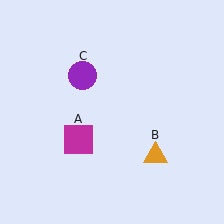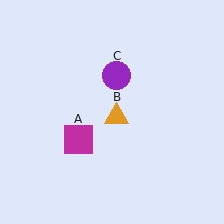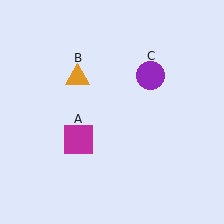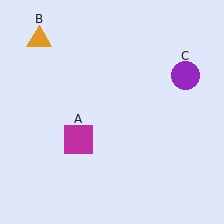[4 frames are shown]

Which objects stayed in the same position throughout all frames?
Magenta square (object A) remained stationary.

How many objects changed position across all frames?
2 objects changed position: orange triangle (object B), purple circle (object C).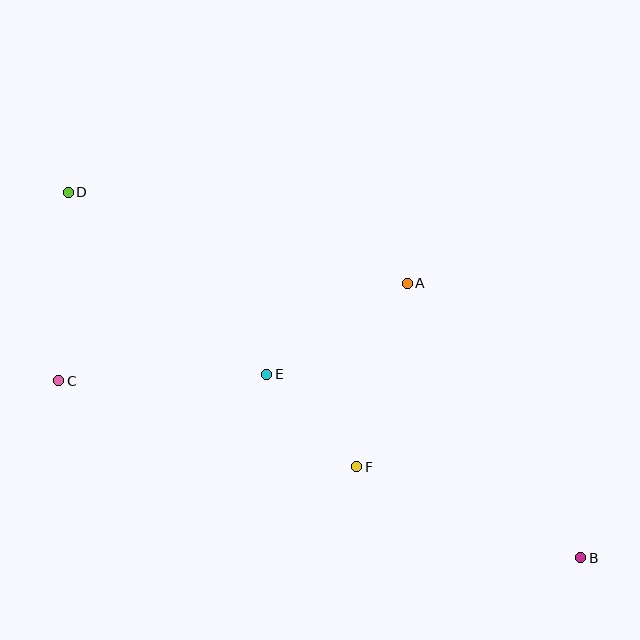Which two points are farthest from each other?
Points B and D are farthest from each other.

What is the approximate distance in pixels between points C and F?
The distance between C and F is approximately 310 pixels.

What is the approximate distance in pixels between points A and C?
The distance between A and C is approximately 362 pixels.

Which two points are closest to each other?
Points E and F are closest to each other.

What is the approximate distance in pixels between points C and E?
The distance between C and E is approximately 208 pixels.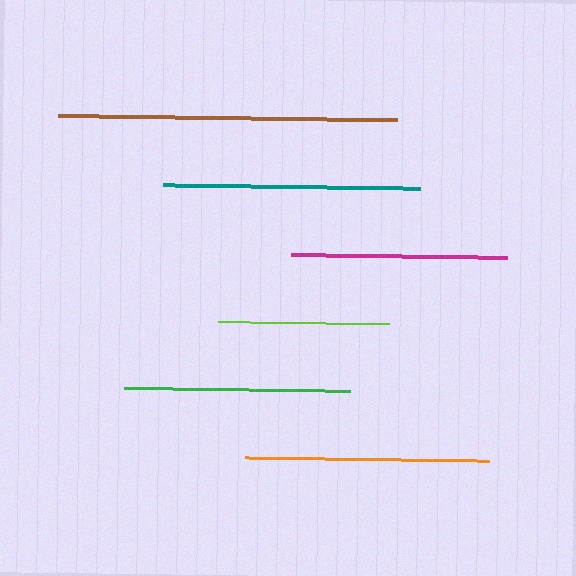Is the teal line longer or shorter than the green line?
The teal line is longer than the green line.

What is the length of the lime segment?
The lime segment is approximately 172 pixels long.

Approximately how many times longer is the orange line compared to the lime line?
The orange line is approximately 1.4 times the length of the lime line.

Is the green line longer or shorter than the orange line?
The orange line is longer than the green line.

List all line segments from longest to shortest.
From longest to shortest: brown, teal, orange, green, magenta, lime.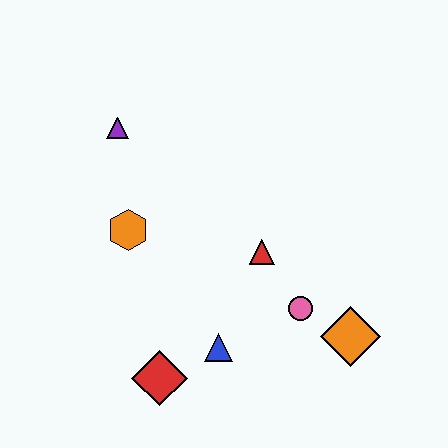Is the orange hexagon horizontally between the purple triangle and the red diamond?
Yes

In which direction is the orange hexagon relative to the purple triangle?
The orange hexagon is below the purple triangle.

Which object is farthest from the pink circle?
The purple triangle is farthest from the pink circle.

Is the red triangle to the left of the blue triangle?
No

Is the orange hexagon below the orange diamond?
No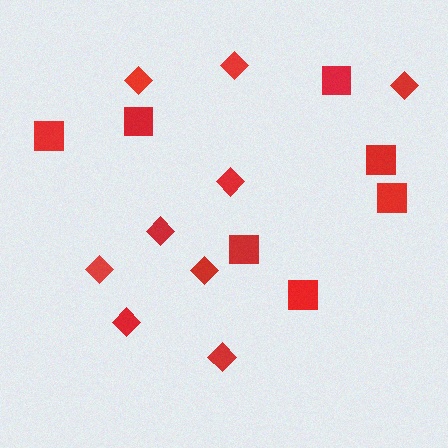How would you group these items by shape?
There are 2 groups: one group of squares (7) and one group of diamonds (9).